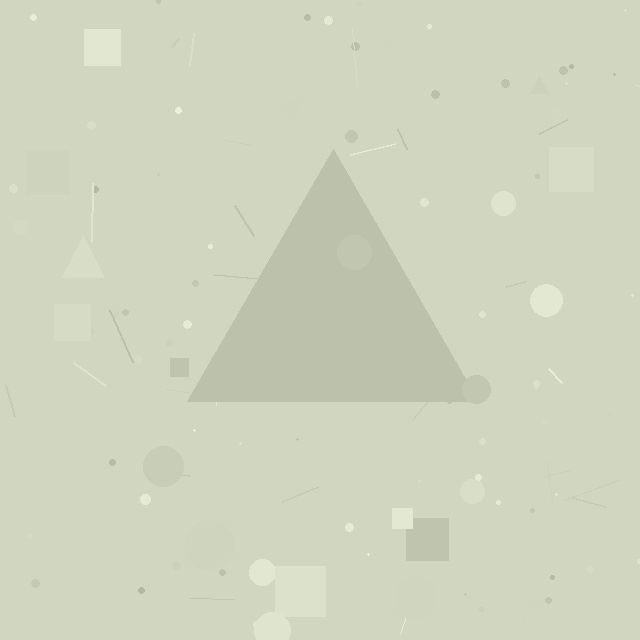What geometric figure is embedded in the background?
A triangle is embedded in the background.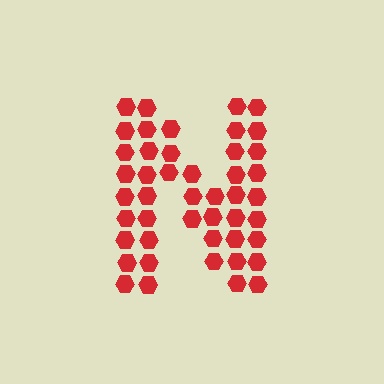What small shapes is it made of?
It is made of small hexagons.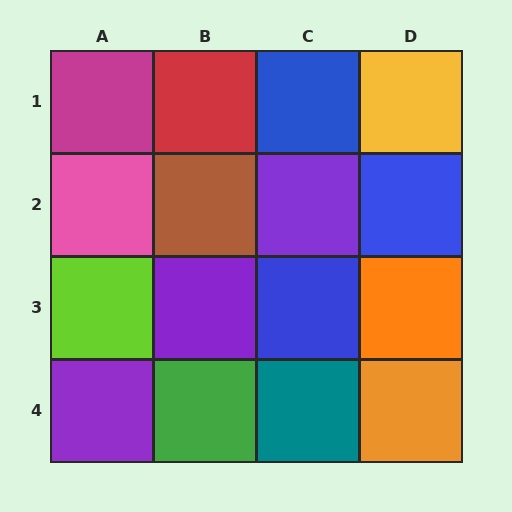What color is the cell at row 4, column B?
Green.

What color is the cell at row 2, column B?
Brown.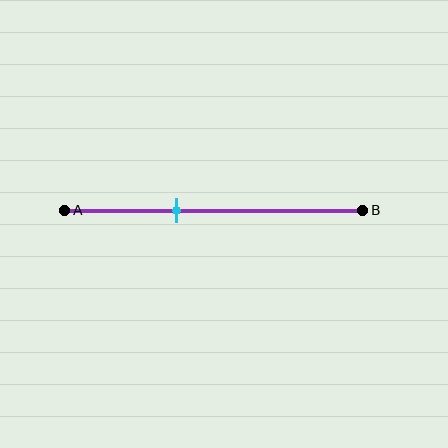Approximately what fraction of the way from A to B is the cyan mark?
The cyan mark is approximately 40% of the way from A to B.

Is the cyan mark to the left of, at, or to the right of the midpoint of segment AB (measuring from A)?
The cyan mark is to the left of the midpoint of segment AB.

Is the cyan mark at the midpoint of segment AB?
No, the mark is at about 40% from A, not at the 50% midpoint.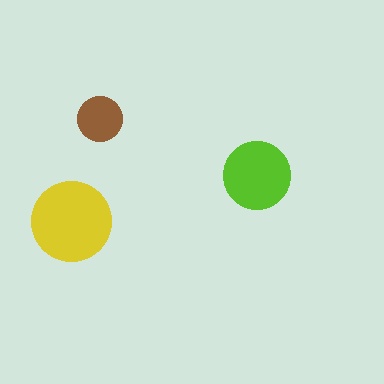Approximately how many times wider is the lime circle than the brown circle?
About 1.5 times wider.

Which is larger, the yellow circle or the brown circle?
The yellow one.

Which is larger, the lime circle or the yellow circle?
The yellow one.